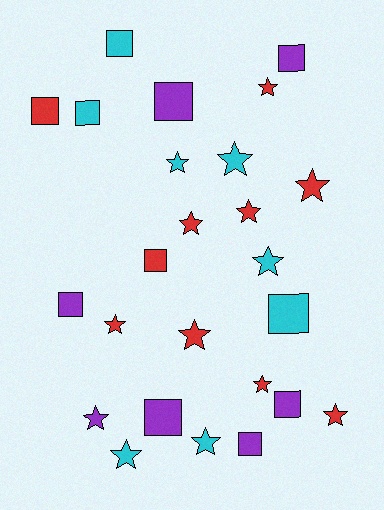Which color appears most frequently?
Red, with 10 objects.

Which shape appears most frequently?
Star, with 14 objects.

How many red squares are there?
There are 2 red squares.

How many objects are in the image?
There are 25 objects.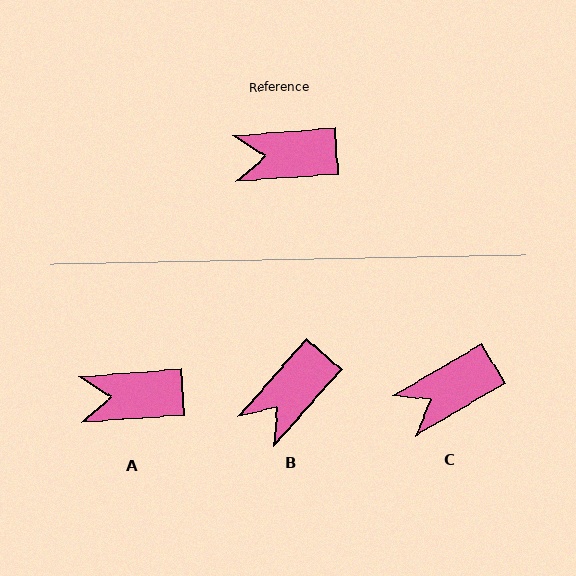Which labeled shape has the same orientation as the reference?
A.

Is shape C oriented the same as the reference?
No, it is off by about 26 degrees.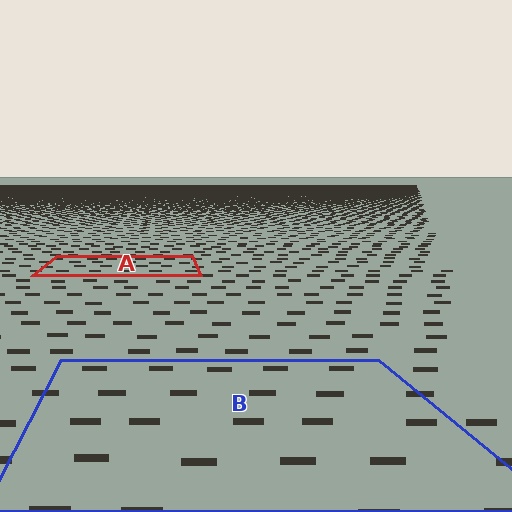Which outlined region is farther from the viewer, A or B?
Region A is farther from the viewer — the texture elements inside it appear smaller and more densely packed.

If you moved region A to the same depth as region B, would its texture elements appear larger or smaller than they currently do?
They would appear larger. At a closer depth, the same texture elements are projected at a bigger on-screen size.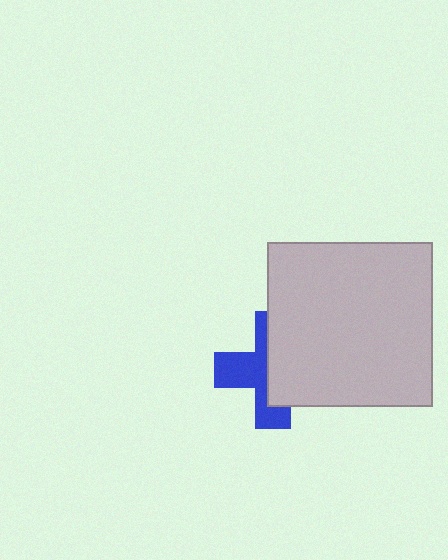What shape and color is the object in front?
The object in front is a light gray square.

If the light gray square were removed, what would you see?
You would see the complete blue cross.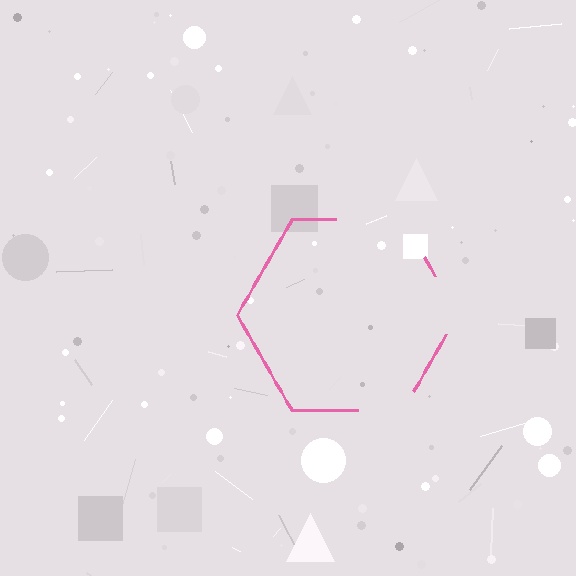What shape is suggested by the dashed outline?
The dashed outline suggests a hexagon.